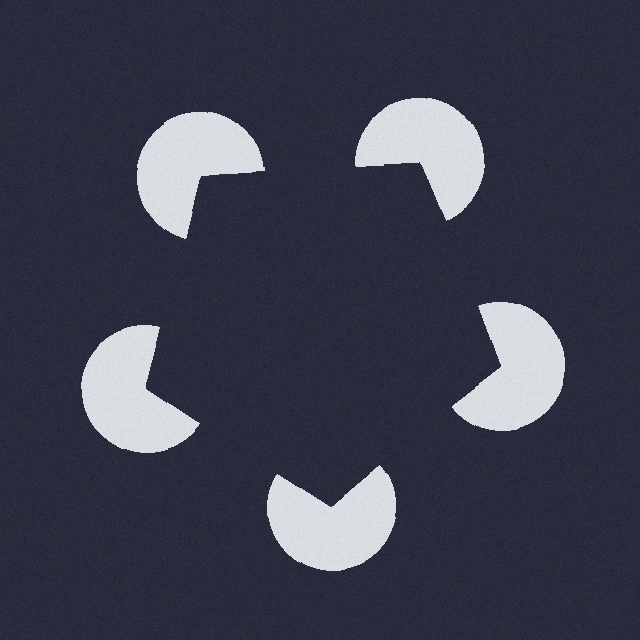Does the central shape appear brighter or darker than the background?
It typically appears slightly darker than the background, even though no actual brightness change is drawn.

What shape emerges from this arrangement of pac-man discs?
An illusory pentagon — its edges are inferred from the aligned wedge cuts in the pac-man discs, not physically drawn.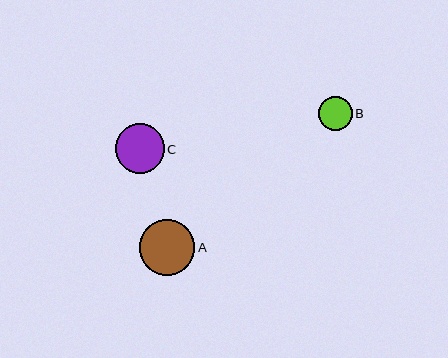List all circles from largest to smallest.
From largest to smallest: A, C, B.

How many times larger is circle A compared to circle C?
Circle A is approximately 1.1 times the size of circle C.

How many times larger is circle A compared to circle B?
Circle A is approximately 1.6 times the size of circle B.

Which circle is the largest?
Circle A is the largest with a size of approximately 56 pixels.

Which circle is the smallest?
Circle B is the smallest with a size of approximately 34 pixels.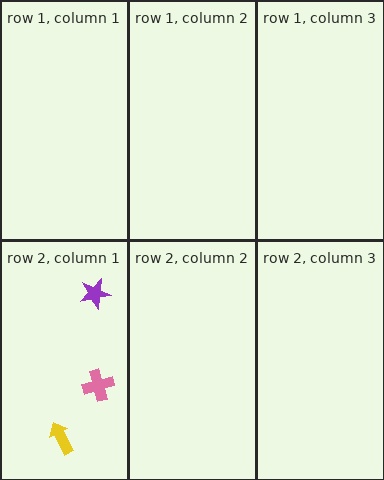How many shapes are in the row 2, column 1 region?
3.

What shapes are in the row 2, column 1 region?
The purple star, the yellow arrow, the pink cross.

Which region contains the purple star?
The row 2, column 1 region.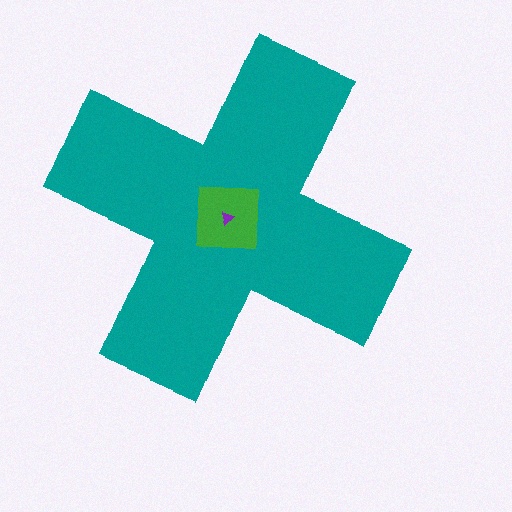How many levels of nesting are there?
3.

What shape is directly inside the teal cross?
The green square.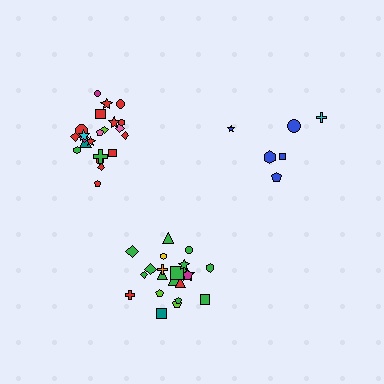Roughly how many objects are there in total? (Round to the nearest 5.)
Roughly 50 objects in total.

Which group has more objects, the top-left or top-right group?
The top-left group.